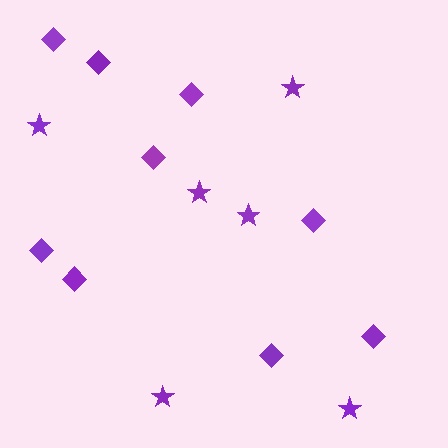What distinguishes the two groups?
There are 2 groups: one group of diamonds (9) and one group of stars (6).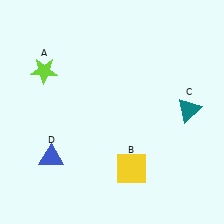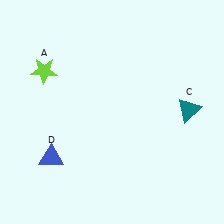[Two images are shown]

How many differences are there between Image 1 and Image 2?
There is 1 difference between the two images.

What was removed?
The yellow square (B) was removed in Image 2.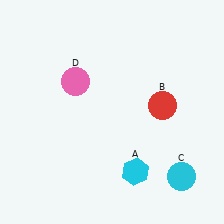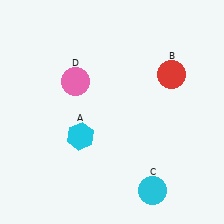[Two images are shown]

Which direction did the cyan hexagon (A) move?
The cyan hexagon (A) moved left.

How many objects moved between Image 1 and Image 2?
3 objects moved between the two images.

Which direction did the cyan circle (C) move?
The cyan circle (C) moved left.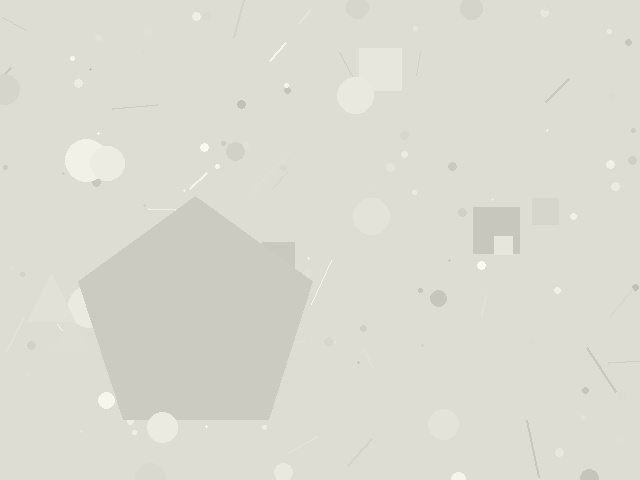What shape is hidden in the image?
A pentagon is hidden in the image.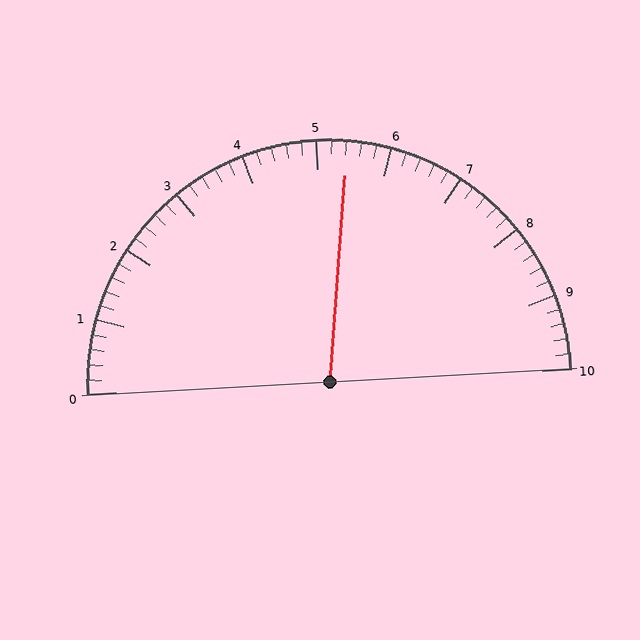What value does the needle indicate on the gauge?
The needle indicates approximately 5.4.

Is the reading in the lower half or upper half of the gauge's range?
The reading is in the upper half of the range (0 to 10).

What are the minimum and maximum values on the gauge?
The gauge ranges from 0 to 10.